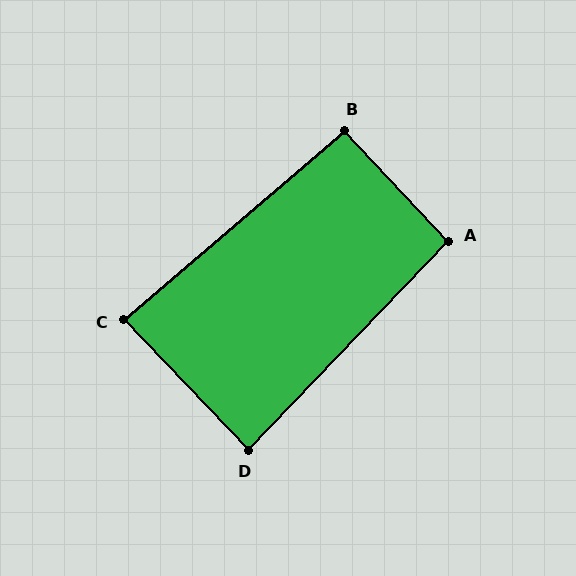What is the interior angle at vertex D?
Approximately 87 degrees (approximately right).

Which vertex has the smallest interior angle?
C, at approximately 87 degrees.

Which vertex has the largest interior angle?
A, at approximately 93 degrees.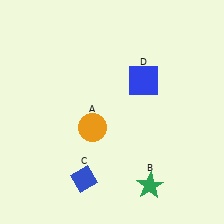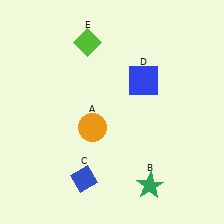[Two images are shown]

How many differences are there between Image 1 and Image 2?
There is 1 difference between the two images.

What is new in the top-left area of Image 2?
A lime diamond (E) was added in the top-left area of Image 2.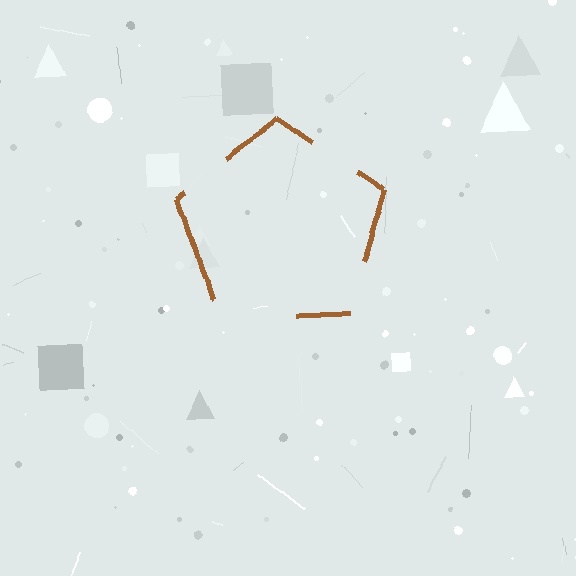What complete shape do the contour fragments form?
The contour fragments form a pentagon.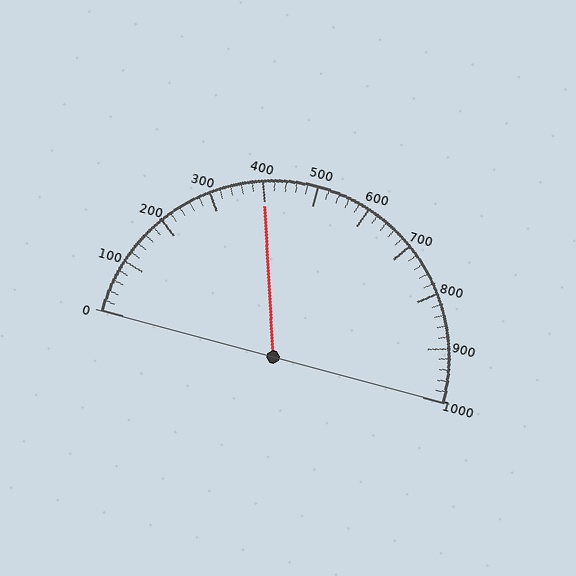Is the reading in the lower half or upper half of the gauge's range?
The reading is in the lower half of the range (0 to 1000).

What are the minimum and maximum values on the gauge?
The gauge ranges from 0 to 1000.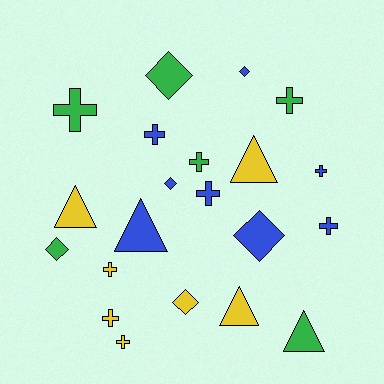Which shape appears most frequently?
Cross, with 10 objects.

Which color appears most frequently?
Blue, with 8 objects.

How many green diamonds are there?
There are 2 green diamonds.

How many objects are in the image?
There are 21 objects.